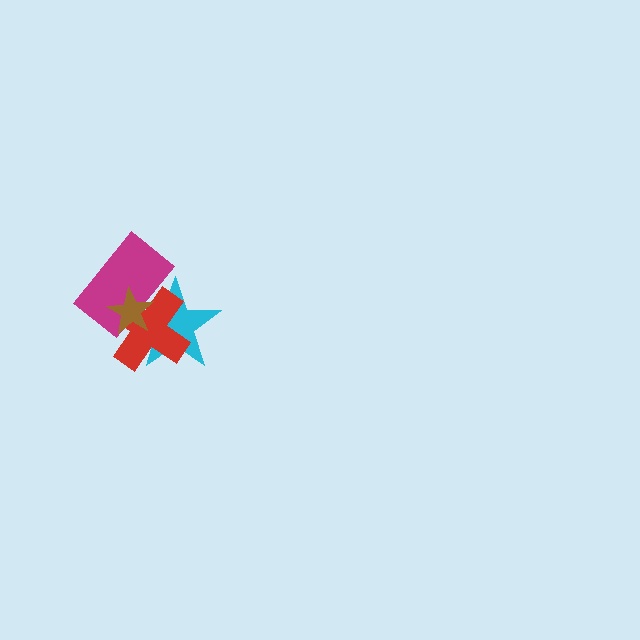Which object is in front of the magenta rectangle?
The brown star is in front of the magenta rectangle.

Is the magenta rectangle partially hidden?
Yes, it is partially covered by another shape.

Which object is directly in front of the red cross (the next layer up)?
The magenta rectangle is directly in front of the red cross.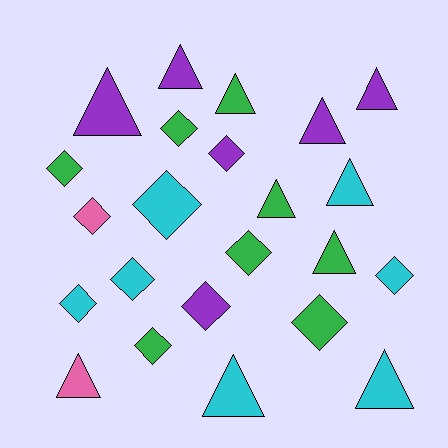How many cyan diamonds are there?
There are 4 cyan diamonds.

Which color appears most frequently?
Green, with 8 objects.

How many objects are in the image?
There are 23 objects.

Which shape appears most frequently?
Diamond, with 12 objects.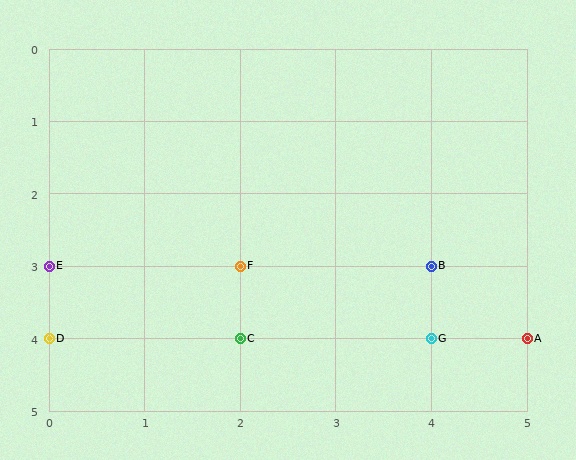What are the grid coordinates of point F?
Point F is at grid coordinates (2, 3).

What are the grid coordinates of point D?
Point D is at grid coordinates (0, 4).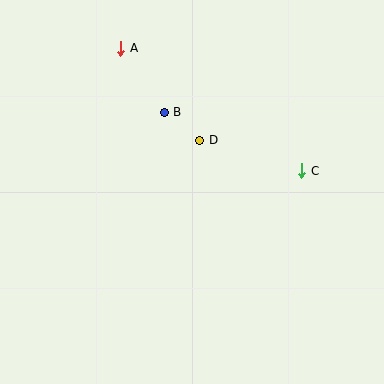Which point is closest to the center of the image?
Point D at (200, 140) is closest to the center.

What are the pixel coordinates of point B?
Point B is at (164, 112).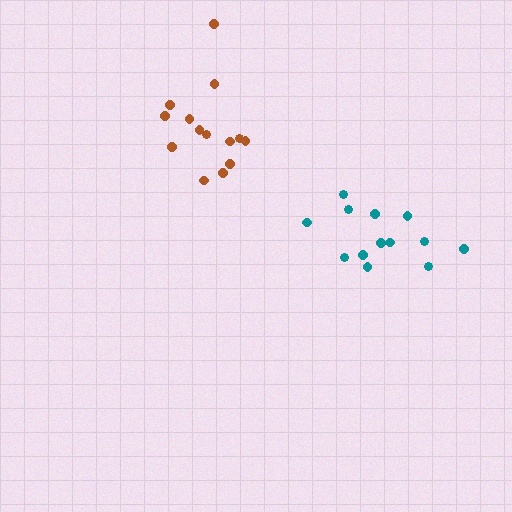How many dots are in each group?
Group 1: 13 dots, Group 2: 14 dots (27 total).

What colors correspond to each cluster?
The clusters are colored: teal, brown.